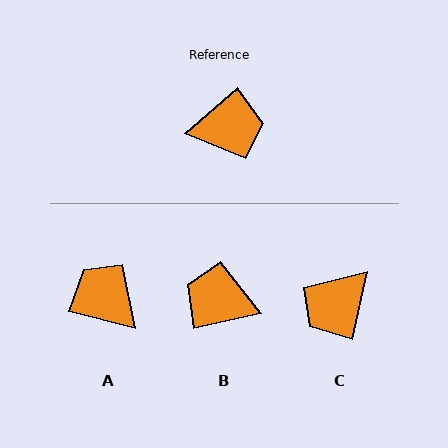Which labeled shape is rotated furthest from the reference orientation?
B, about 151 degrees away.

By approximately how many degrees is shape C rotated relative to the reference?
Approximately 144 degrees clockwise.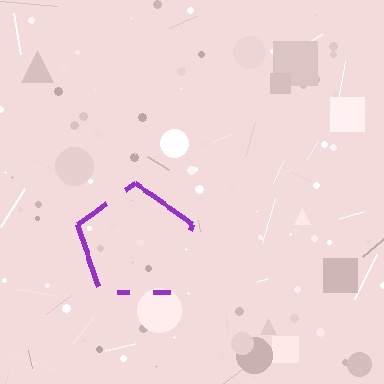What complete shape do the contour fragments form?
The contour fragments form a pentagon.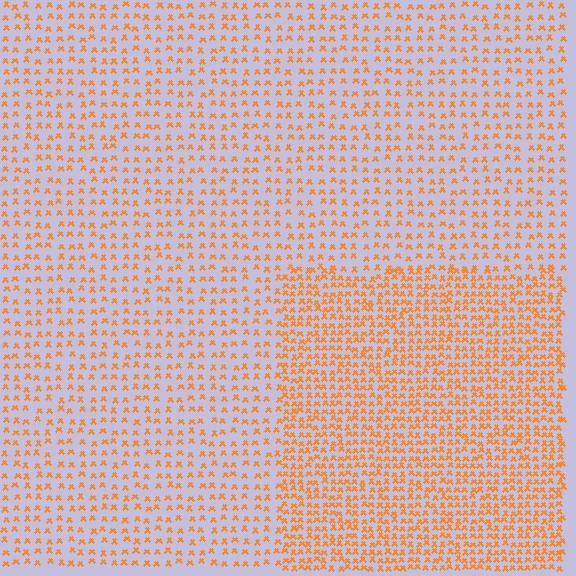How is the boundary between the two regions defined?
The boundary is defined by a change in element density (approximately 1.9x ratio). All elements are the same color, size, and shape.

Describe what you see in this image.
The image contains small orange elements arranged at two different densities. A rectangle-shaped region is visible where the elements are more densely packed than the surrounding area.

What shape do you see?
I see a rectangle.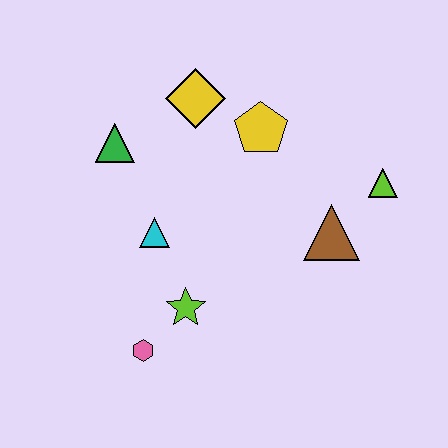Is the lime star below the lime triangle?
Yes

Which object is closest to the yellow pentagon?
The yellow diamond is closest to the yellow pentagon.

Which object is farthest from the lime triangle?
The pink hexagon is farthest from the lime triangle.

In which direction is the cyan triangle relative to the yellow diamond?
The cyan triangle is below the yellow diamond.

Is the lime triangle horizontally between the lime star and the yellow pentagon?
No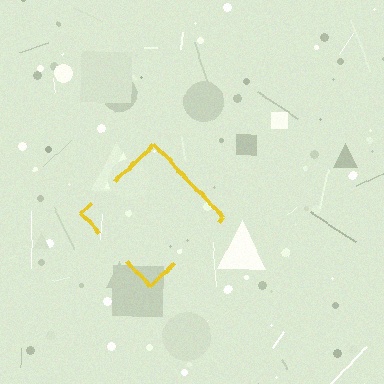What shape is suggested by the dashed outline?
The dashed outline suggests a diamond.